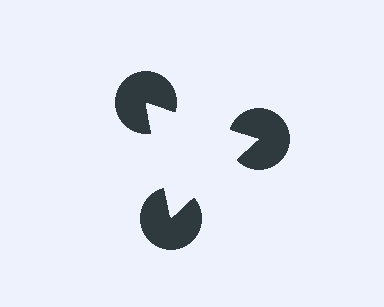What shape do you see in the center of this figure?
An illusory triangle — its edges are inferred from the aligned wedge cuts in the pac-man discs, not physically drawn.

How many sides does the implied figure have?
3 sides.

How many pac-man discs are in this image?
There are 3 — one at each vertex of the illusory triangle.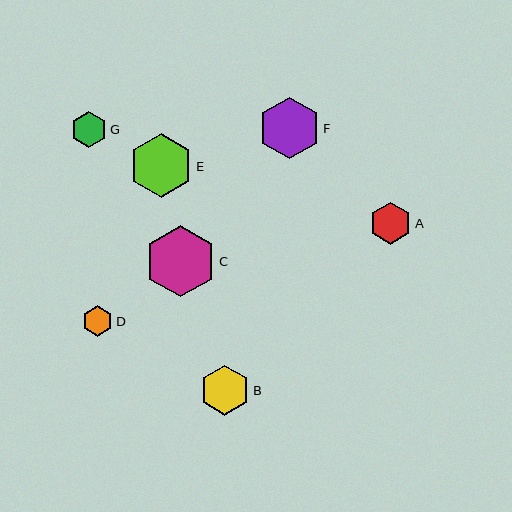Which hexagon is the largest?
Hexagon C is the largest with a size of approximately 71 pixels.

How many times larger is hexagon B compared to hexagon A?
Hexagon B is approximately 1.2 times the size of hexagon A.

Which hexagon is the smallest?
Hexagon D is the smallest with a size of approximately 30 pixels.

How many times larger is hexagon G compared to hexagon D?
Hexagon G is approximately 1.2 times the size of hexagon D.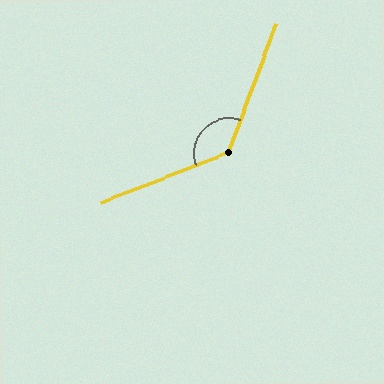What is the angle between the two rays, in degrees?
Approximately 132 degrees.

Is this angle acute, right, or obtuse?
It is obtuse.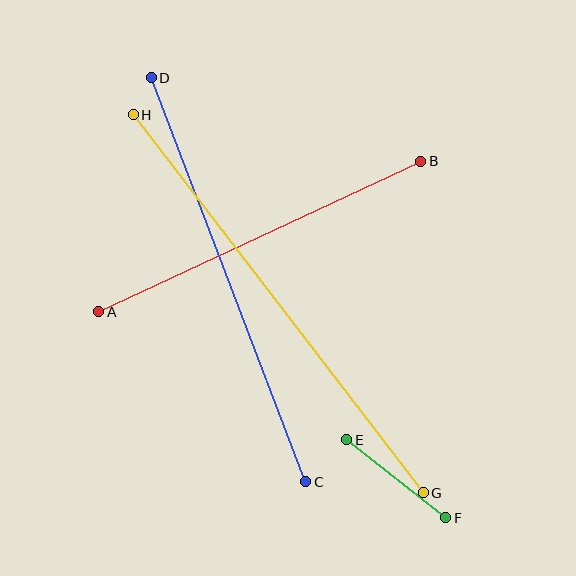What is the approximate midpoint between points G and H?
The midpoint is at approximately (278, 304) pixels.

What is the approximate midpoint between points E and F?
The midpoint is at approximately (396, 479) pixels.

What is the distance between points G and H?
The distance is approximately 476 pixels.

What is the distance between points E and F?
The distance is approximately 126 pixels.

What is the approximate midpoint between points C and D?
The midpoint is at approximately (229, 280) pixels.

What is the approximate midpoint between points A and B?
The midpoint is at approximately (260, 237) pixels.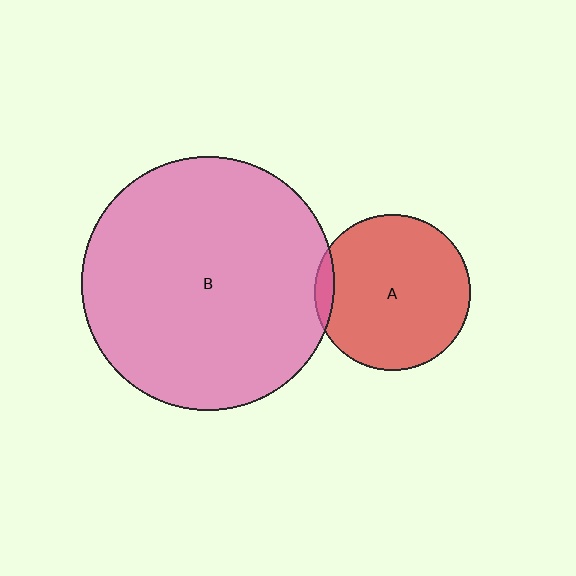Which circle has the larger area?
Circle B (pink).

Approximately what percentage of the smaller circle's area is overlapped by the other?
Approximately 5%.